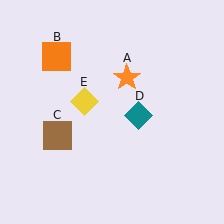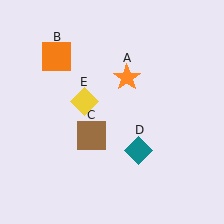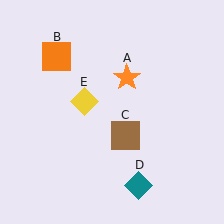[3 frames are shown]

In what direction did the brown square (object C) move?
The brown square (object C) moved right.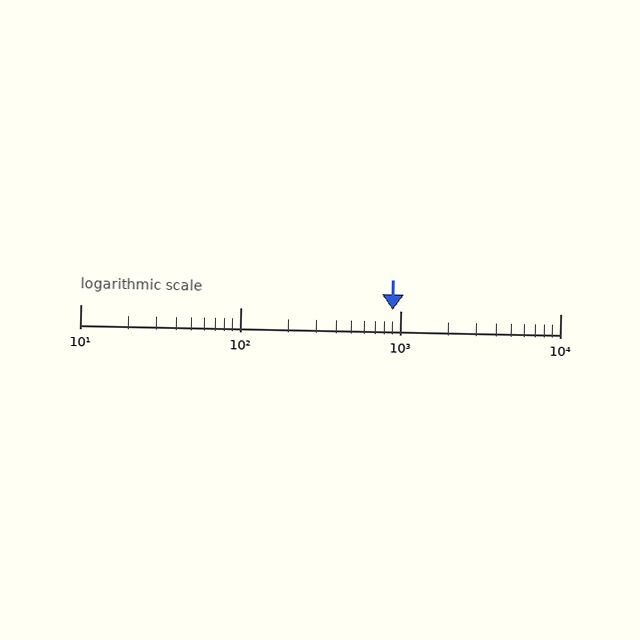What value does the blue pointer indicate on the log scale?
The pointer indicates approximately 900.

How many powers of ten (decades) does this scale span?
The scale spans 3 decades, from 10 to 10000.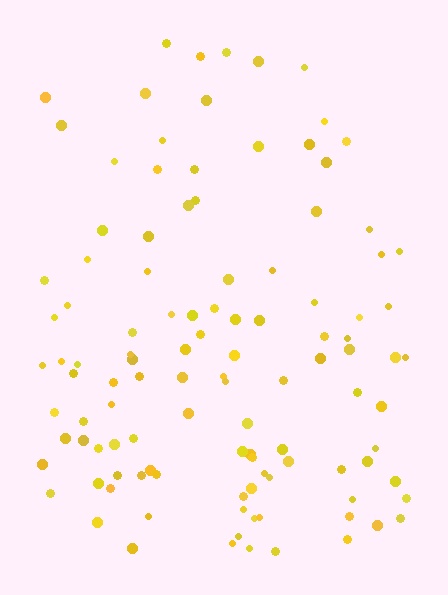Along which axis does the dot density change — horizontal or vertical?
Vertical.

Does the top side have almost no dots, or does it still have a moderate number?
Still a moderate number, just noticeably fewer than the bottom.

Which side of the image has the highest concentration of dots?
The bottom.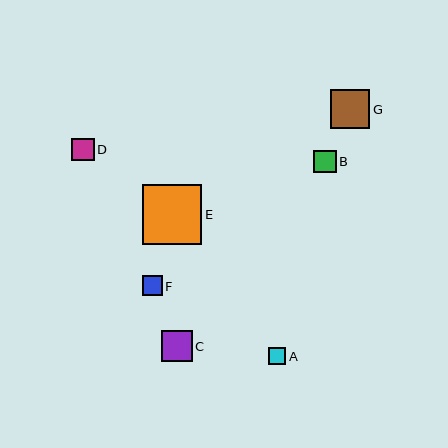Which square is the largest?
Square E is the largest with a size of approximately 60 pixels.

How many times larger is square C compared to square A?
Square C is approximately 1.8 times the size of square A.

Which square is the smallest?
Square A is the smallest with a size of approximately 17 pixels.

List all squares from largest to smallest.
From largest to smallest: E, G, C, B, D, F, A.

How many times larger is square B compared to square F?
Square B is approximately 1.1 times the size of square F.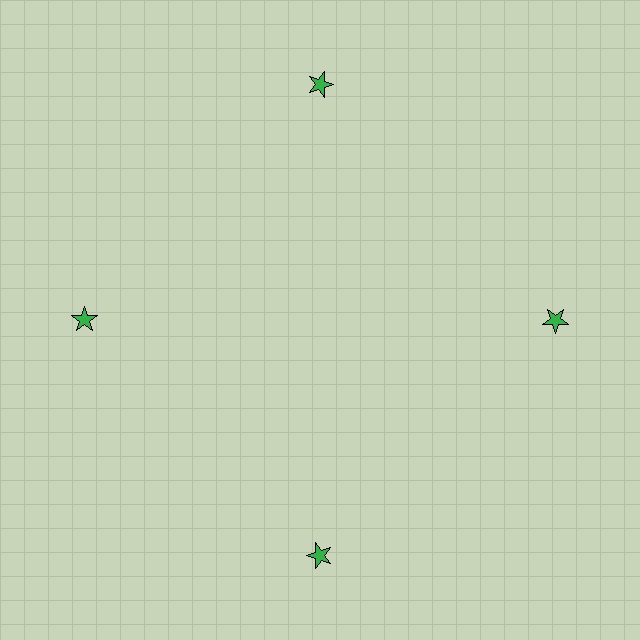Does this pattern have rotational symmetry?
Yes, this pattern has 4-fold rotational symmetry. It looks the same after rotating 90 degrees around the center.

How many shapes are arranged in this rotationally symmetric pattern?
There are 4 shapes, arranged in 4 groups of 1.